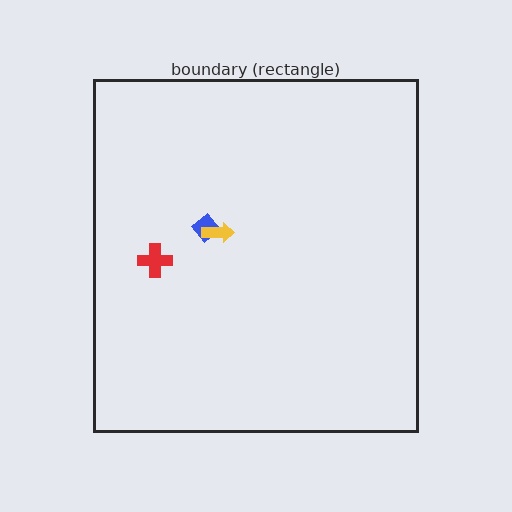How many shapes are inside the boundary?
3 inside, 0 outside.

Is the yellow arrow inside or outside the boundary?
Inside.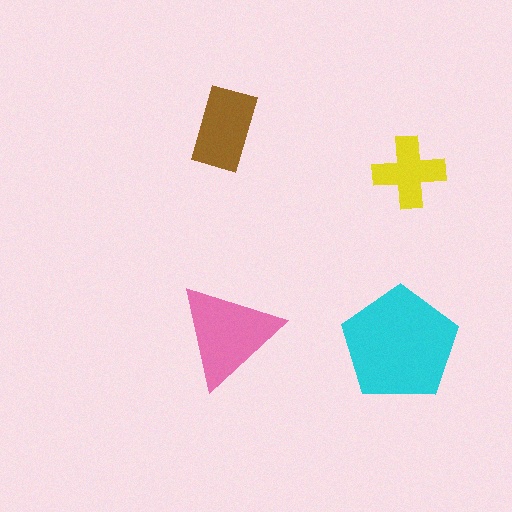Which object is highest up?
The brown rectangle is topmost.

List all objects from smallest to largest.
The yellow cross, the brown rectangle, the pink triangle, the cyan pentagon.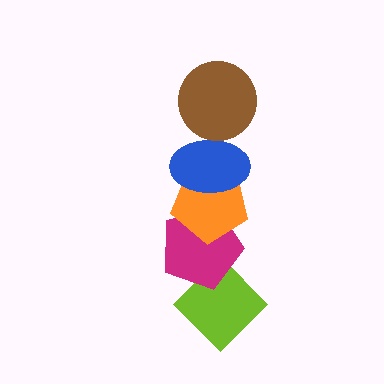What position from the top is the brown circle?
The brown circle is 1st from the top.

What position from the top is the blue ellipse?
The blue ellipse is 2nd from the top.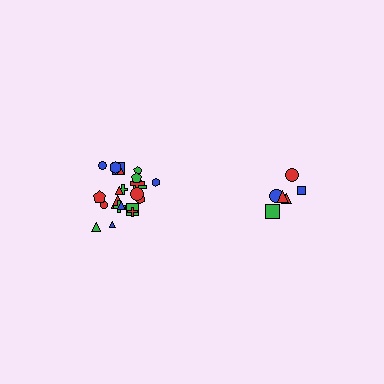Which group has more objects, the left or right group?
The left group.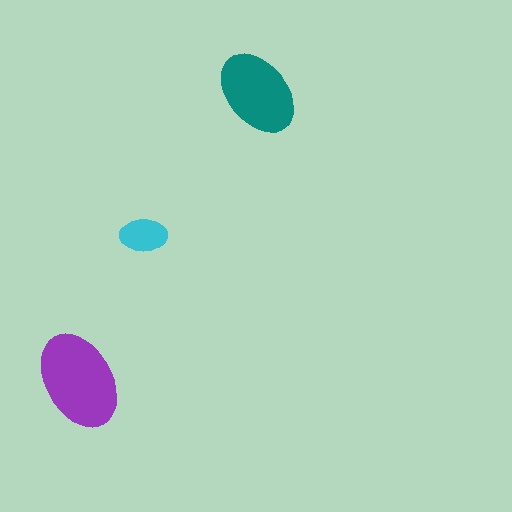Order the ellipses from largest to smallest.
the purple one, the teal one, the cyan one.